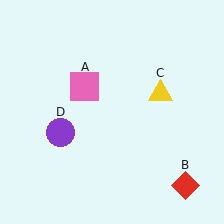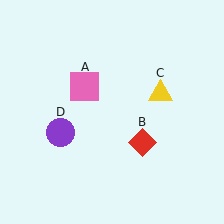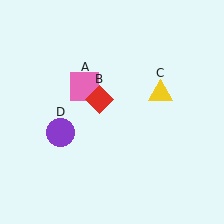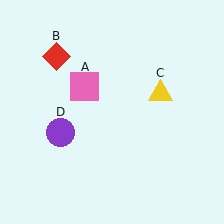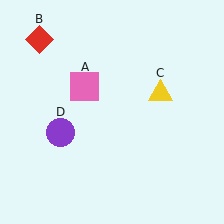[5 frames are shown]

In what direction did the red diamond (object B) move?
The red diamond (object B) moved up and to the left.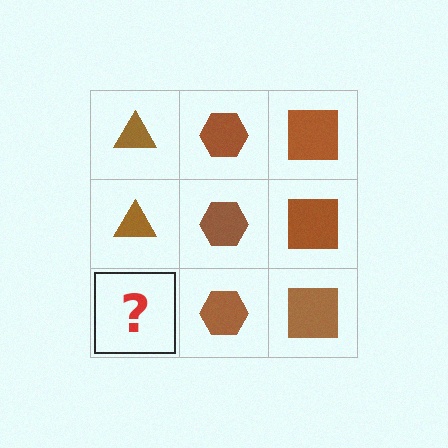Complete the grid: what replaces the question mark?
The question mark should be replaced with a brown triangle.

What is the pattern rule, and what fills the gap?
The rule is that each column has a consistent shape. The gap should be filled with a brown triangle.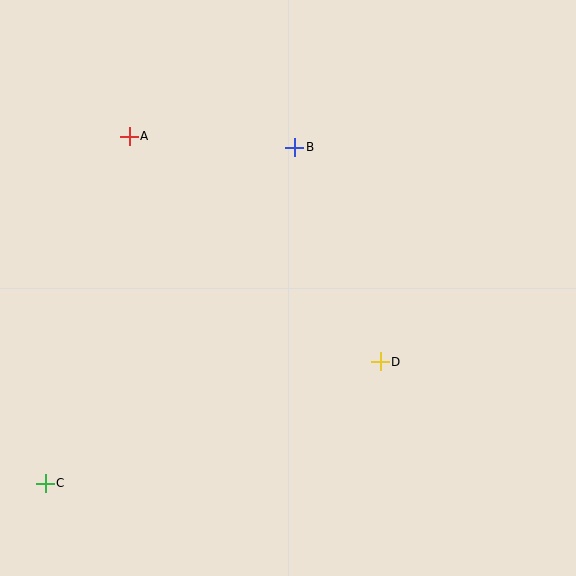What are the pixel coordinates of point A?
Point A is at (129, 136).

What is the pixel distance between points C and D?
The distance between C and D is 356 pixels.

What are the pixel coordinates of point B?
Point B is at (295, 147).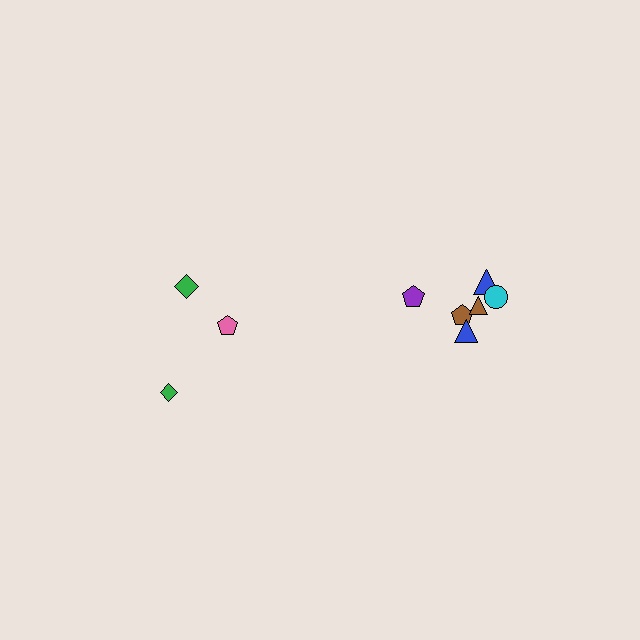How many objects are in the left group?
There are 3 objects.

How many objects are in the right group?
There are 6 objects.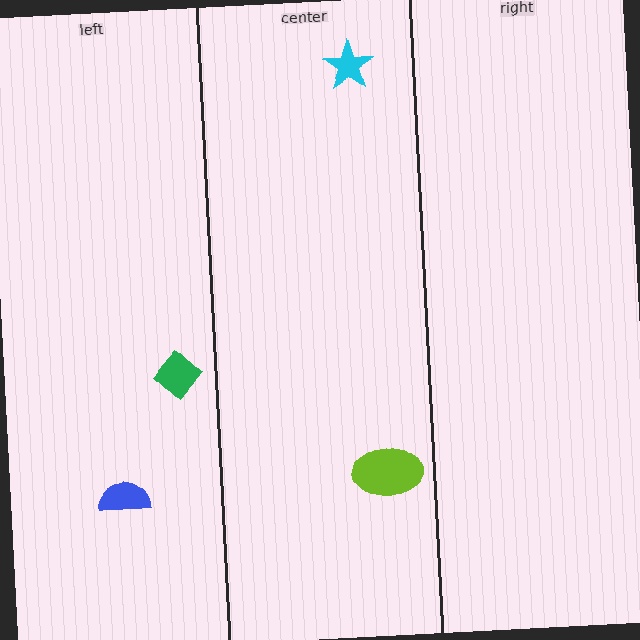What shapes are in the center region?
The cyan star, the lime ellipse.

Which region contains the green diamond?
The left region.